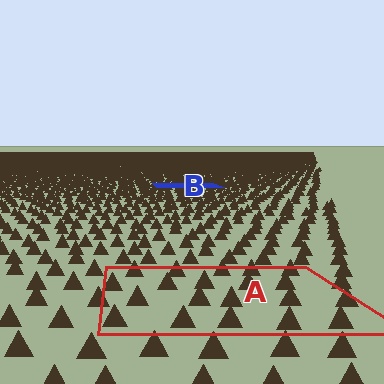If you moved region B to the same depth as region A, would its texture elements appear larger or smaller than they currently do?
They would appear larger. At a closer depth, the same texture elements are projected at a bigger on-screen size.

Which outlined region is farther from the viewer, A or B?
Region B is farther from the viewer — the texture elements inside it appear smaller and more densely packed.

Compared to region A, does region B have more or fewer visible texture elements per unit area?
Region B has more texture elements per unit area — they are packed more densely because it is farther away.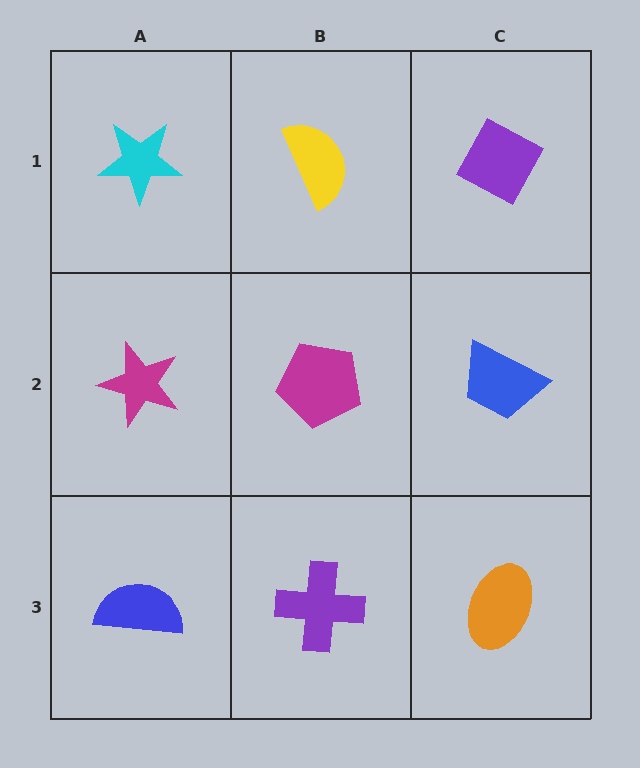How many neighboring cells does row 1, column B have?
3.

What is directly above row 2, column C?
A purple diamond.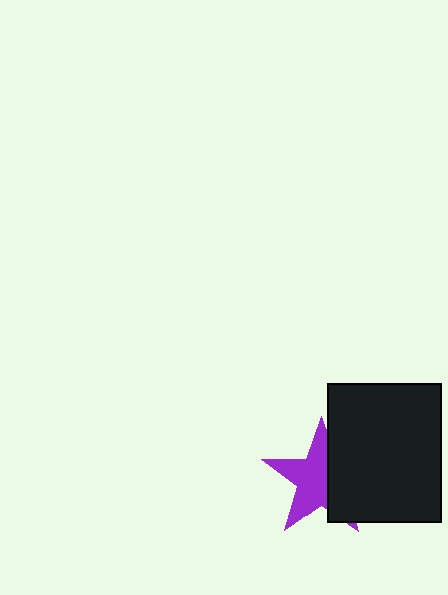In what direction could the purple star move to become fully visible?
The purple star could move left. That would shift it out from behind the black rectangle entirely.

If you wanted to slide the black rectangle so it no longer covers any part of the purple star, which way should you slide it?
Slide it right — that is the most direct way to separate the two shapes.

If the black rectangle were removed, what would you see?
You would see the complete purple star.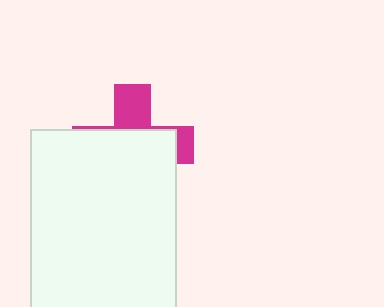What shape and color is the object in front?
The object in front is a white rectangle.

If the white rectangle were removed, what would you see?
You would see the complete magenta cross.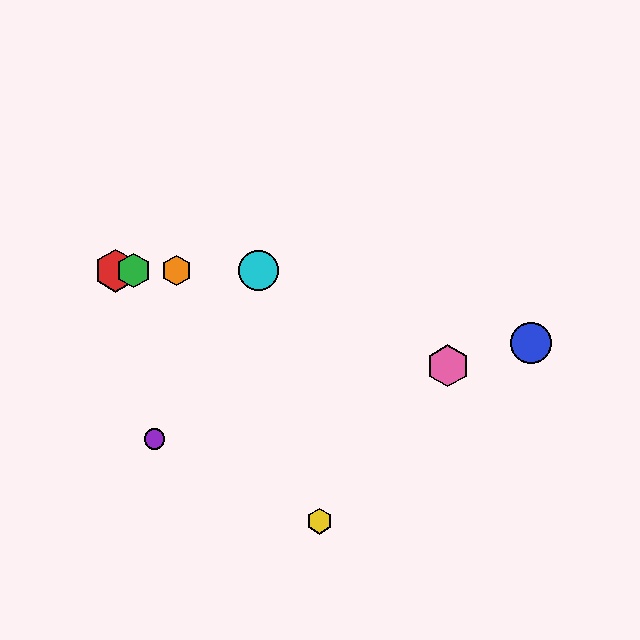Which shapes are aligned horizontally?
The red hexagon, the green hexagon, the orange hexagon, the cyan circle are aligned horizontally.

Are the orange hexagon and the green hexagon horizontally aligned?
Yes, both are at y≈271.